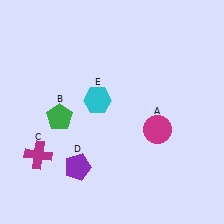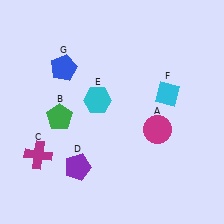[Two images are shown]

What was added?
A cyan diamond (F), a blue pentagon (G) were added in Image 2.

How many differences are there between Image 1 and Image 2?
There are 2 differences between the two images.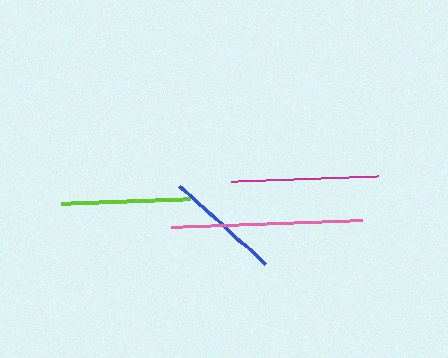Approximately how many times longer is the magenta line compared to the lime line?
The magenta line is approximately 1.1 times the length of the lime line.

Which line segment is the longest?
The pink line is the longest at approximately 191 pixels.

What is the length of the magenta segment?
The magenta segment is approximately 147 pixels long.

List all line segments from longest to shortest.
From longest to shortest: pink, magenta, lime, blue.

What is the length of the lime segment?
The lime segment is approximately 130 pixels long.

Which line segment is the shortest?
The blue line is the shortest at approximately 116 pixels.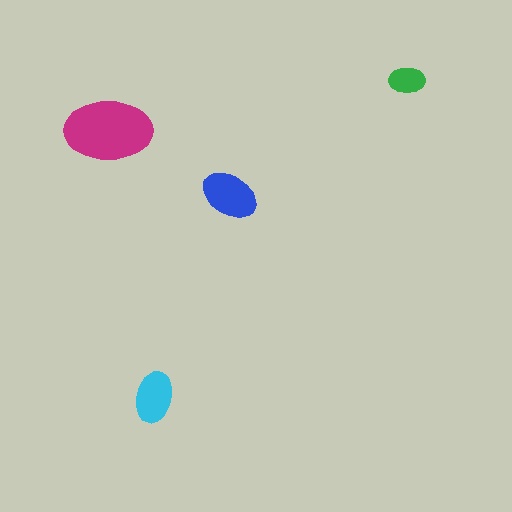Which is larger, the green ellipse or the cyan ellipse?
The cyan one.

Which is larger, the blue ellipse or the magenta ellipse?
The magenta one.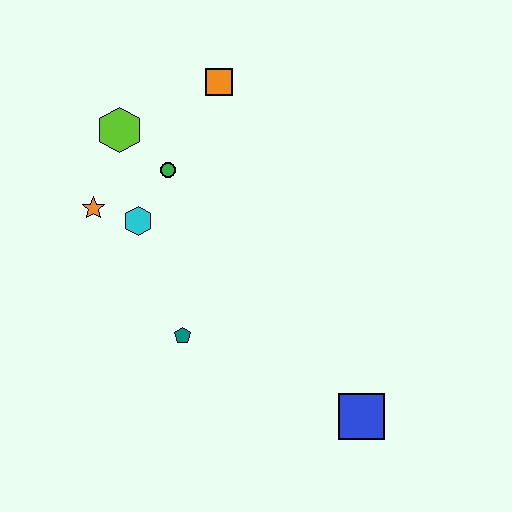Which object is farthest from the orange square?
The blue square is farthest from the orange square.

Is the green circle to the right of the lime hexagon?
Yes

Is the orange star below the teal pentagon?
No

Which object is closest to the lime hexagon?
The green circle is closest to the lime hexagon.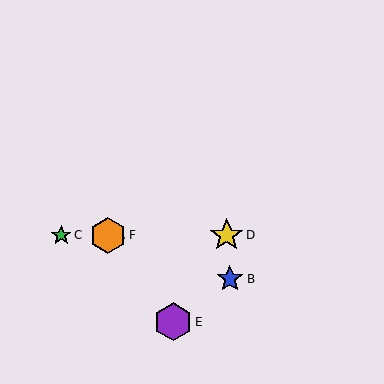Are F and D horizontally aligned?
Yes, both are at y≈235.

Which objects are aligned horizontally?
Objects A, C, D, F are aligned horizontally.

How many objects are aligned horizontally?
4 objects (A, C, D, F) are aligned horizontally.